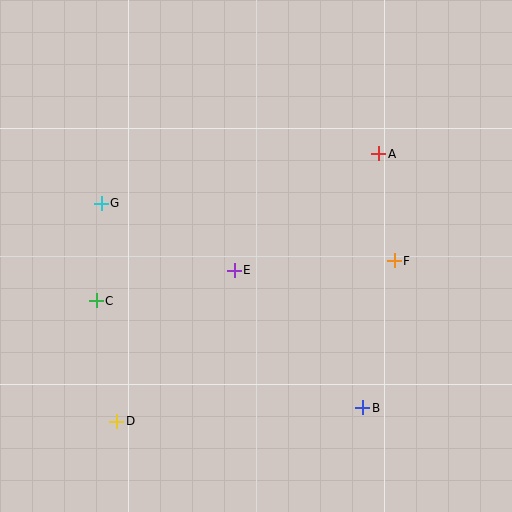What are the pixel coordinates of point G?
Point G is at (101, 203).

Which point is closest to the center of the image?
Point E at (234, 270) is closest to the center.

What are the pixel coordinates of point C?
Point C is at (96, 301).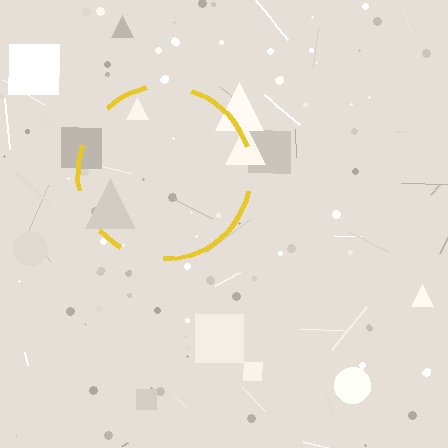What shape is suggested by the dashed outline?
The dashed outline suggests a circle.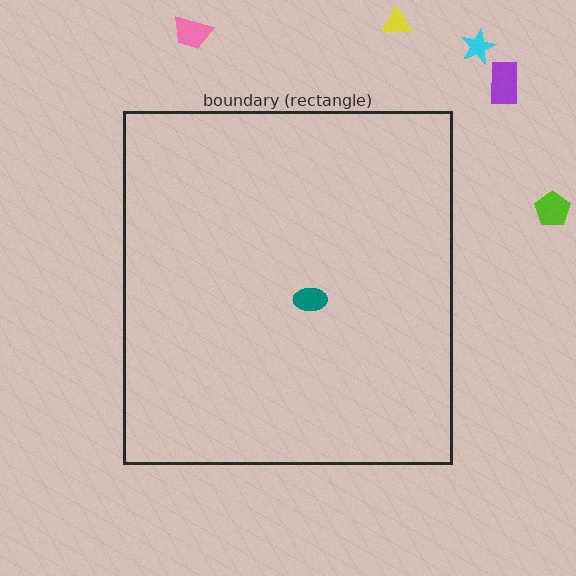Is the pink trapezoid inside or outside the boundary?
Outside.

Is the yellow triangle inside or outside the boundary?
Outside.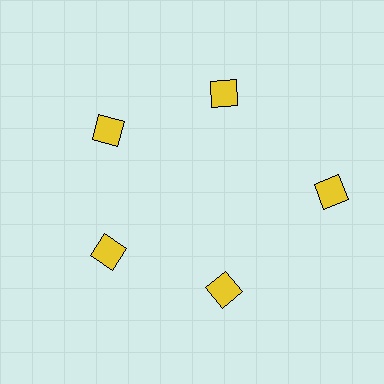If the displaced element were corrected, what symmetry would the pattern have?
It would have 5-fold rotational symmetry — the pattern would map onto itself every 72 degrees.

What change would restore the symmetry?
The symmetry would be restored by moving it inward, back onto the ring so that all 5 diamonds sit at equal angles and equal distance from the center.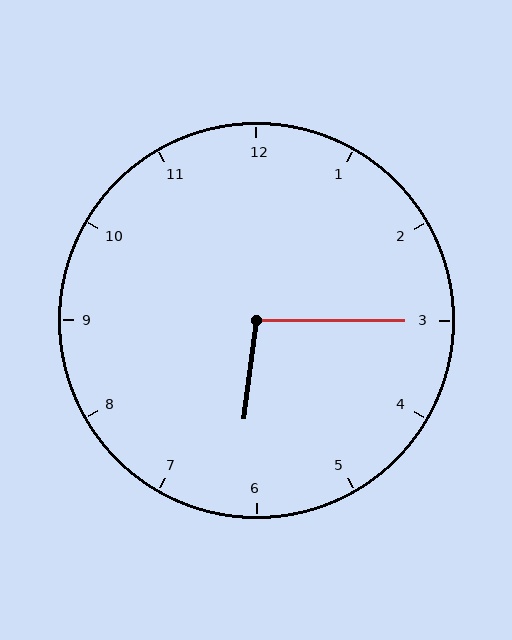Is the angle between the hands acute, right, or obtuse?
It is obtuse.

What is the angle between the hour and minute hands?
Approximately 98 degrees.